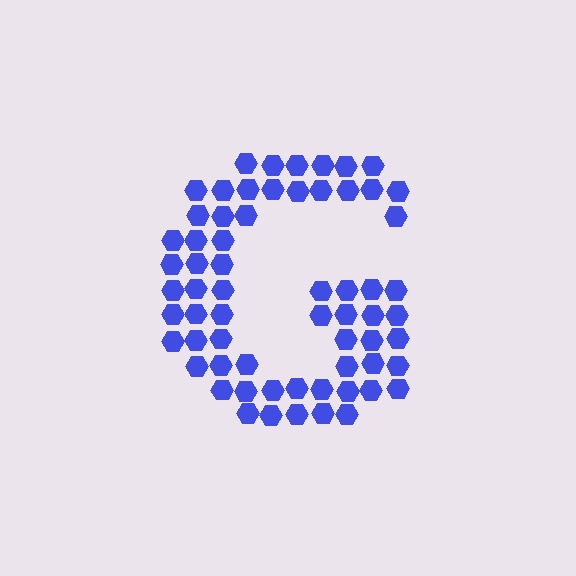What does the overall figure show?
The overall figure shows the letter G.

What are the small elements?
The small elements are hexagons.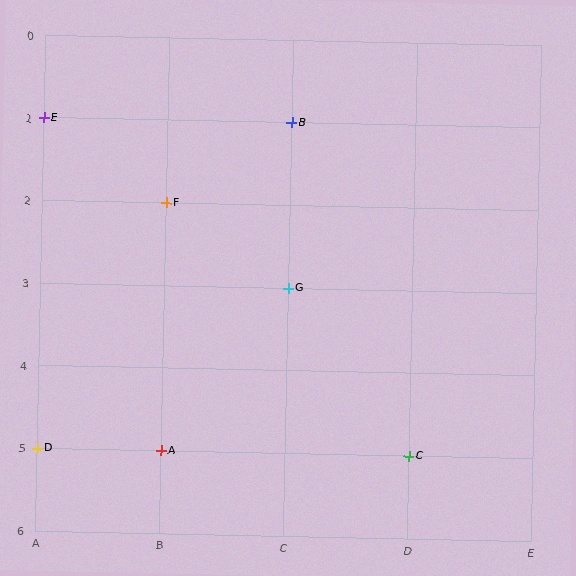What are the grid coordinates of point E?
Point E is at grid coordinates (A, 1).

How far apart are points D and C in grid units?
Points D and C are 3 columns apart.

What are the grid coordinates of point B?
Point B is at grid coordinates (C, 1).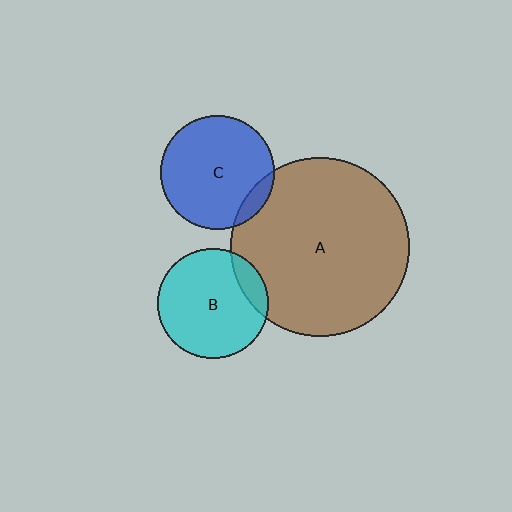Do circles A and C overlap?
Yes.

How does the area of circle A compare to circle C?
Approximately 2.5 times.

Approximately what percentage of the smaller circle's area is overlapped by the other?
Approximately 10%.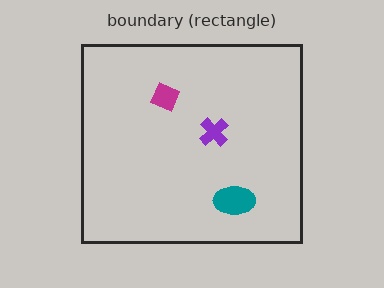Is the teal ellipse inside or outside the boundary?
Inside.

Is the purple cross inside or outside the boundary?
Inside.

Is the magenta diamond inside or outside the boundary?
Inside.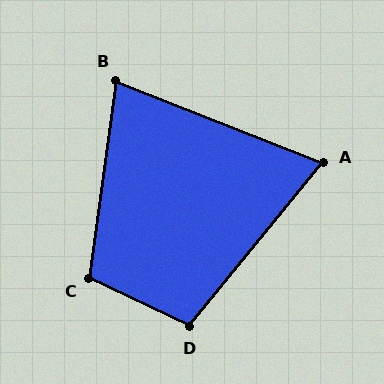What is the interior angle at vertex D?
Approximately 104 degrees (obtuse).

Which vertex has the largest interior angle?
C, at approximately 108 degrees.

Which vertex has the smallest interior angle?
A, at approximately 72 degrees.